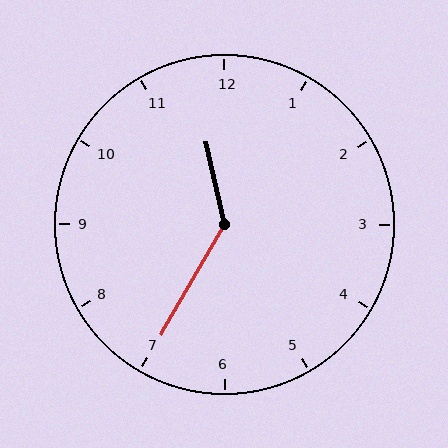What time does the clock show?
11:35.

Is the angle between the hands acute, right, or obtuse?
It is obtuse.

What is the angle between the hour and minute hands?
Approximately 138 degrees.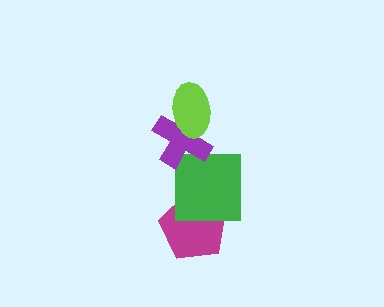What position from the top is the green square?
The green square is 3rd from the top.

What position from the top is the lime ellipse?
The lime ellipse is 1st from the top.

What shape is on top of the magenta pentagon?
The green square is on top of the magenta pentagon.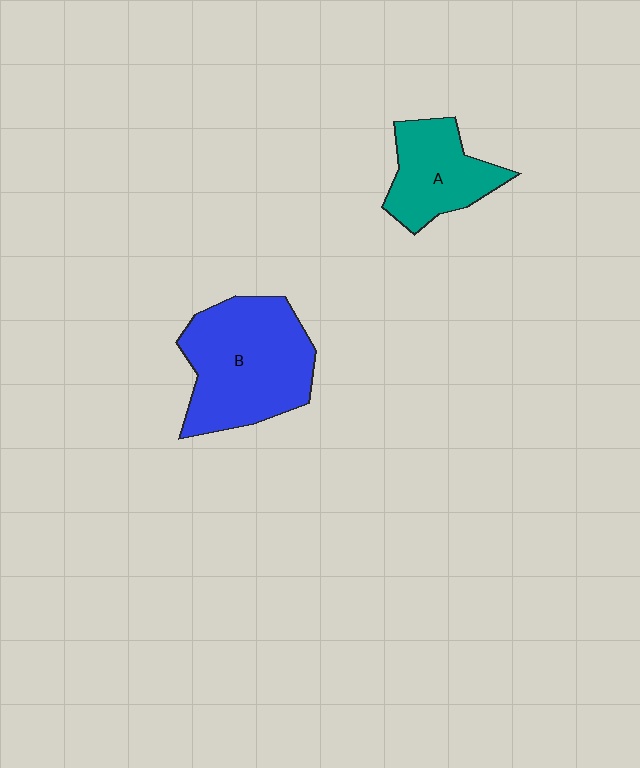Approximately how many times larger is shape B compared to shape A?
Approximately 1.7 times.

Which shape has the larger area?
Shape B (blue).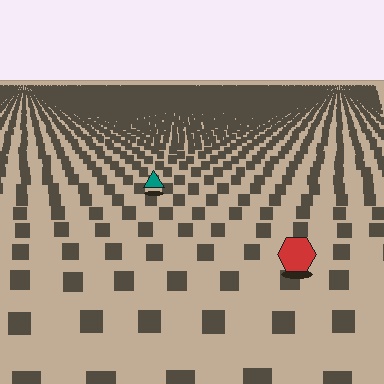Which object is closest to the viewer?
The red hexagon is closest. The texture marks near it are larger and more spread out.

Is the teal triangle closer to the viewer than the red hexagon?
No. The red hexagon is closer — you can tell from the texture gradient: the ground texture is coarser near it.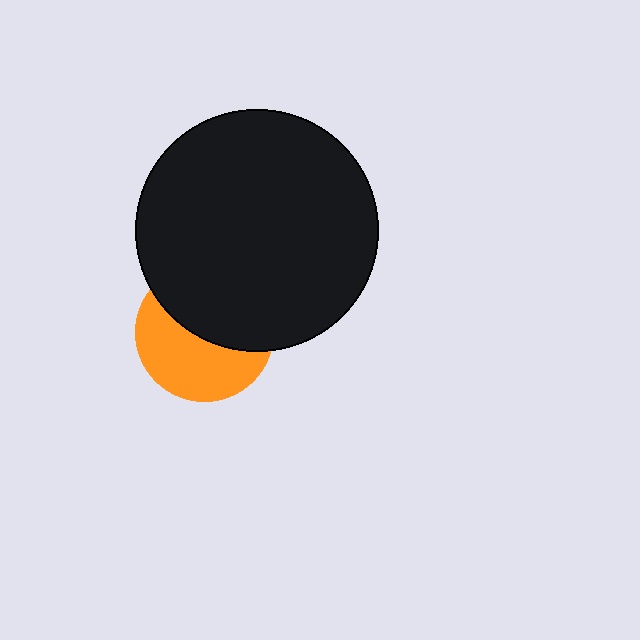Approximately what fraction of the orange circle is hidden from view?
Roughly 50% of the orange circle is hidden behind the black circle.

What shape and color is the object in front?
The object in front is a black circle.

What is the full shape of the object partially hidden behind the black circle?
The partially hidden object is an orange circle.